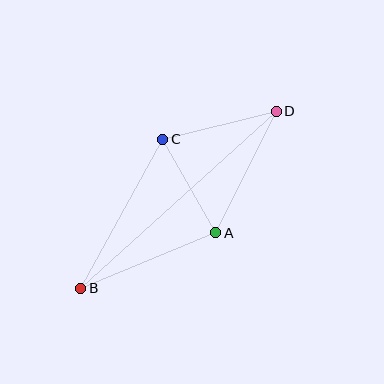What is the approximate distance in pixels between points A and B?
The distance between A and B is approximately 146 pixels.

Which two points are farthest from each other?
Points B and D are farthest from each other.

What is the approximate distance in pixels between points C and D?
The distance between C and D is approximately 117 pixels.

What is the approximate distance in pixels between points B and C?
The distance between B and C is approximately 170 pixels.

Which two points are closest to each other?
Points A and C are closest to each other.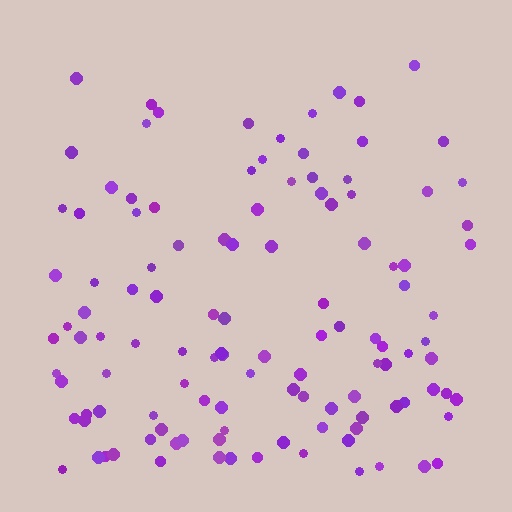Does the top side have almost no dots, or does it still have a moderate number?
Still a moderate number, just noticeably fewer than the bottom.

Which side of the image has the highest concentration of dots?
The bottom.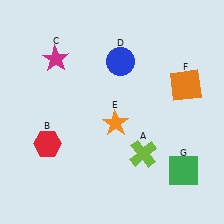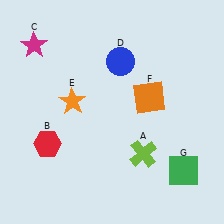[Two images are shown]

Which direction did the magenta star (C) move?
The magenta star (C) moved left.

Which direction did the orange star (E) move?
The orange star (E) moved left.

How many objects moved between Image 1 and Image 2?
3 objects moved between the two images.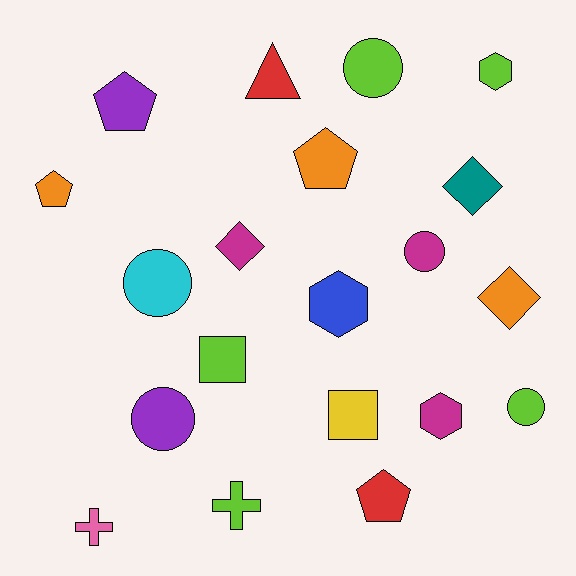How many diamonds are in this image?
There are 3 diamonds.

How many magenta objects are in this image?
There are 3 magenta objects.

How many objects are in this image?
There are 20 objects.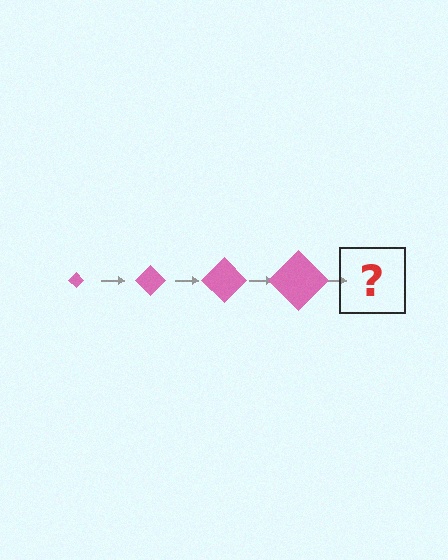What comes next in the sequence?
The next element should be a pink diamond, larger than the previous one.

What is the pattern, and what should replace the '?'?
The pattern is that the diamond gets progressively larger each step. The '?' should be a pink diamond, larger than the previous one.